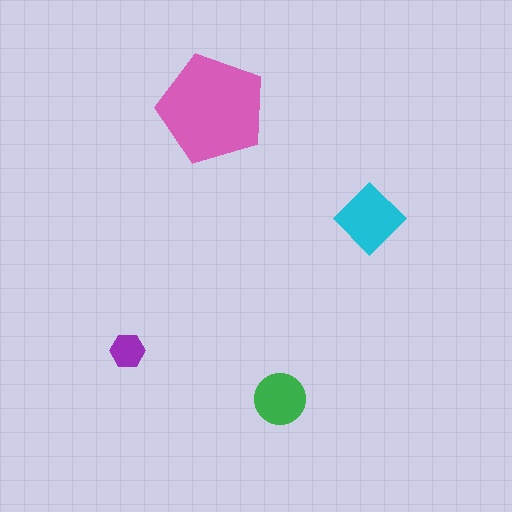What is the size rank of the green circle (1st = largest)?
3rd.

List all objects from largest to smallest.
The pink pentagon, the cyan diamond, the green circle, the purple hexagon.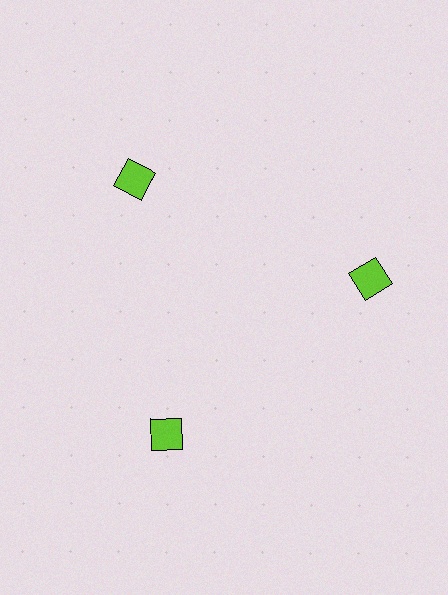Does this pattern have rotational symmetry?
Yes, this pattern has 3-fold rotational symmetry. It looks the same after rotating 120 degrees around the center.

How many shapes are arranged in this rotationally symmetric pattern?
There are 3 shapes, arranged in 3 groups of 1.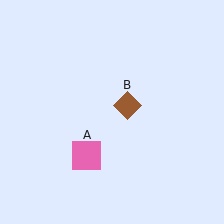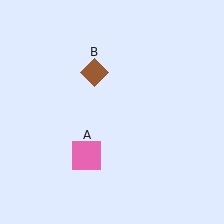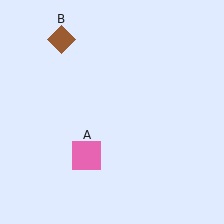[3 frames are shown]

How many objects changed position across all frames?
1 object changed position: brown diamond (object B).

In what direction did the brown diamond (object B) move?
The brown diamond (object B) moved up and to the left.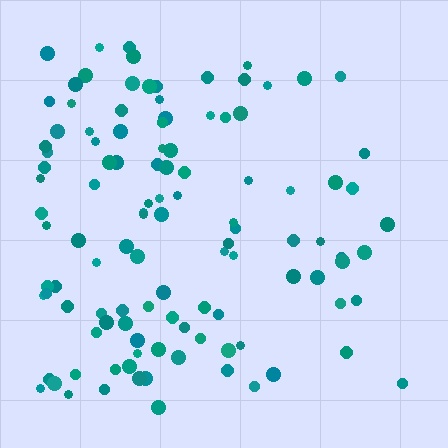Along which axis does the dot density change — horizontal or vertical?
Horizontal.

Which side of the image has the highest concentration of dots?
The left.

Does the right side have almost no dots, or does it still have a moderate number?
Still a moderate number, just noticeably fewer than the left.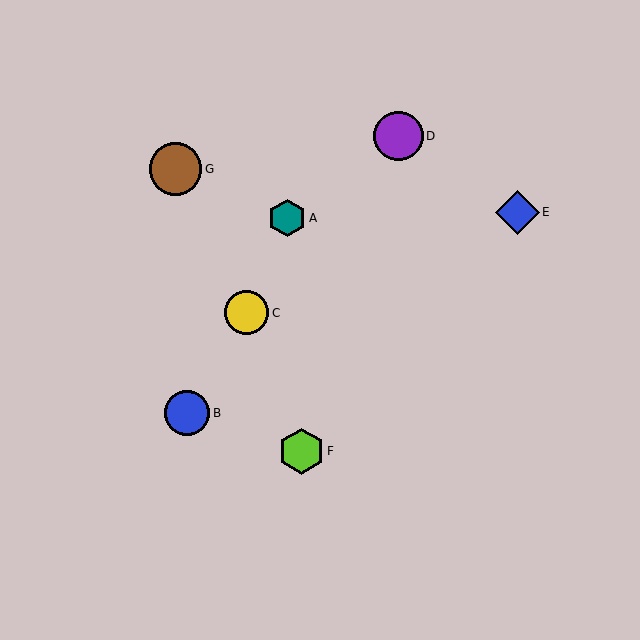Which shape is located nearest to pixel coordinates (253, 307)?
The yellow circle (labeled C) at (247, 313) is nearest to that location.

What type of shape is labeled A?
Shape A is a teal hexagon.